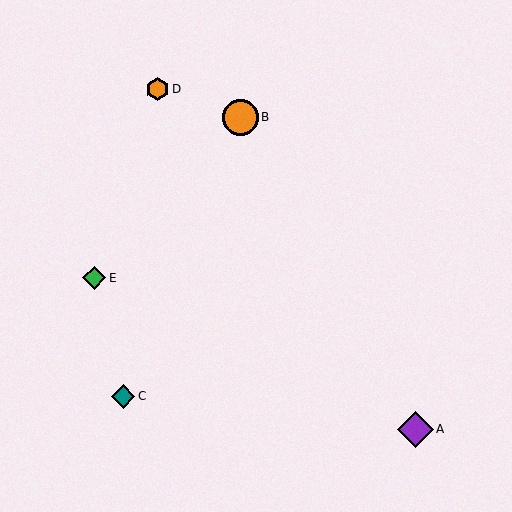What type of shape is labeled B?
Shape B is an orange circle.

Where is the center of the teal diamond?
The center of the teal diamond is at (123, 396).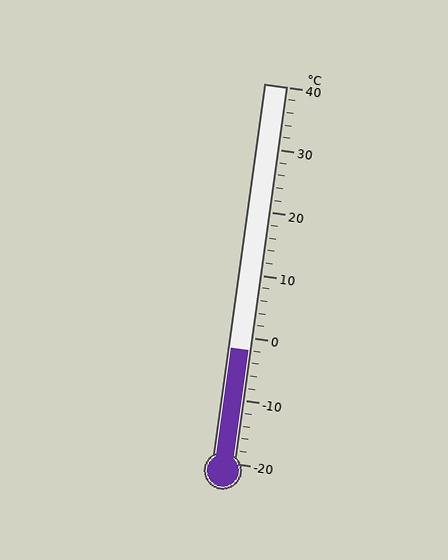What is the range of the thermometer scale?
The thermometer scale ranges from -20°C to 40°C.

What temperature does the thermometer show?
The thermometer shows approximately -2°C.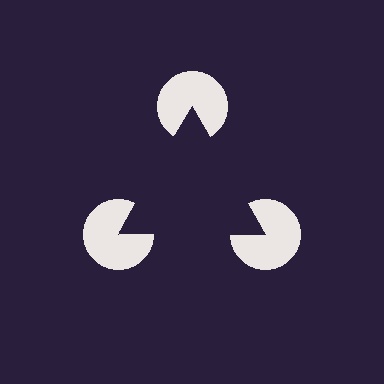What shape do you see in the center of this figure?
An illusory triangle — its edges are inferred from the aligned wedge cuts in the pac-man discs, not physically drawn.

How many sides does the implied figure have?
3 sides.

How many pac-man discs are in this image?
There are 3 — one at each vertex of the illusory triangle.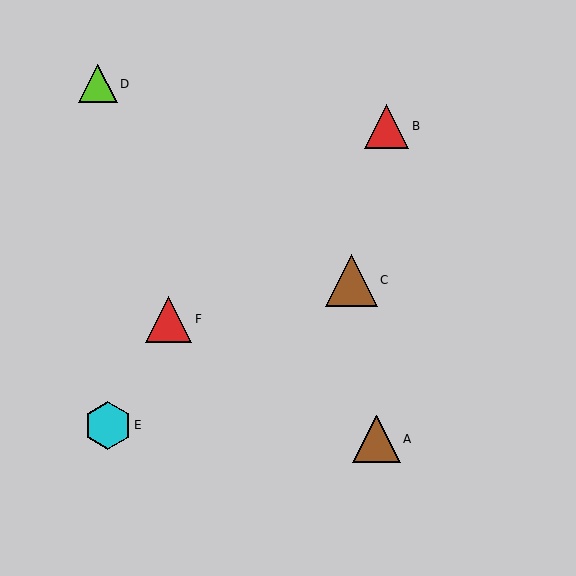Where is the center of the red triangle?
The center of the red triangle is at (387, 126).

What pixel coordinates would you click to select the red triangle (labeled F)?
Click at (168, 320) to select the red triangle F.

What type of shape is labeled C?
Shape C is a brown triangle.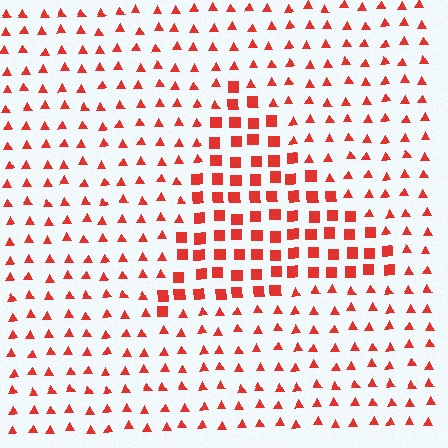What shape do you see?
I see a triangle.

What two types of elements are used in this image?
The image uses squares inside the triangle region and triangles outside it.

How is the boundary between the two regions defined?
The boundary is defined by a change in element shape: squares inside vs. triangles outside. All elements share the same color and spacing.